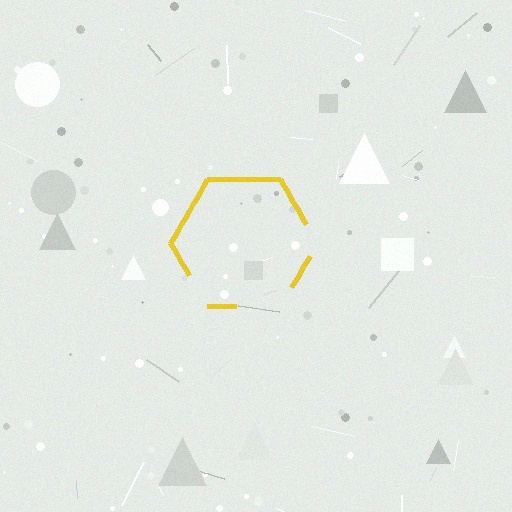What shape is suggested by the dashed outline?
The dashed outline suggests a hexagon.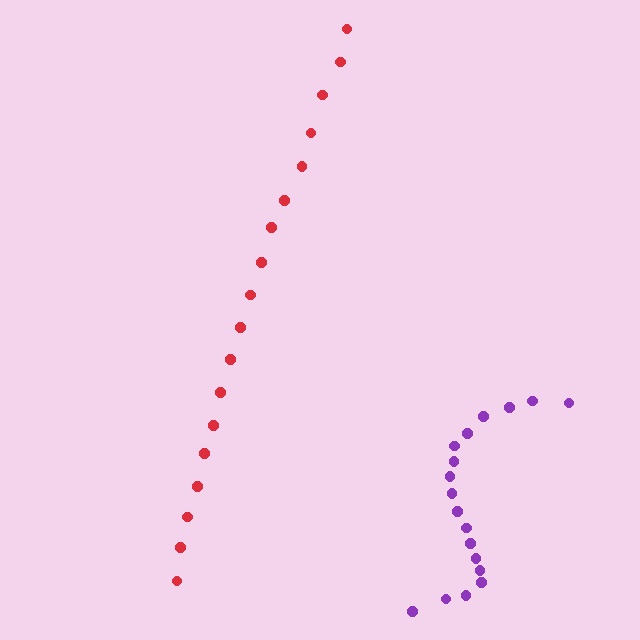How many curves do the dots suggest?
There are 2 distinct paths.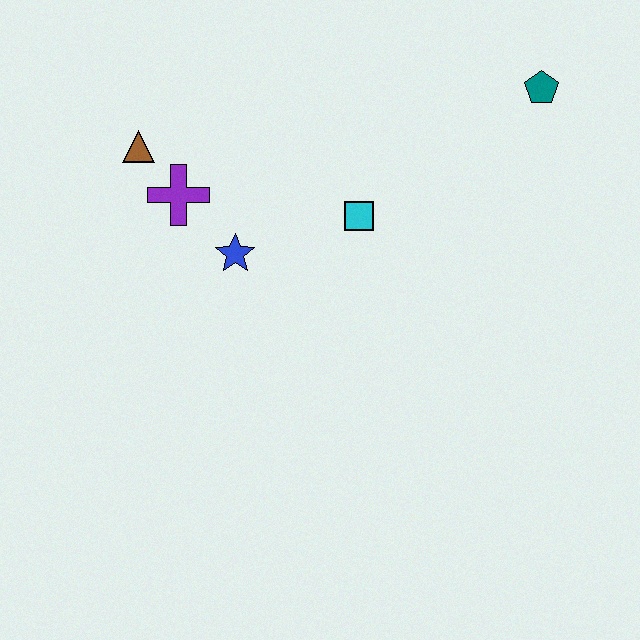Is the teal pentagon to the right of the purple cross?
Yes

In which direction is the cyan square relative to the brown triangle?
The cyan square is to the right of the brown triangle.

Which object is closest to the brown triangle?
The purple cross is closest to the brown triangle.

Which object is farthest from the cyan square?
The brown triangle is farthest from the cyan square.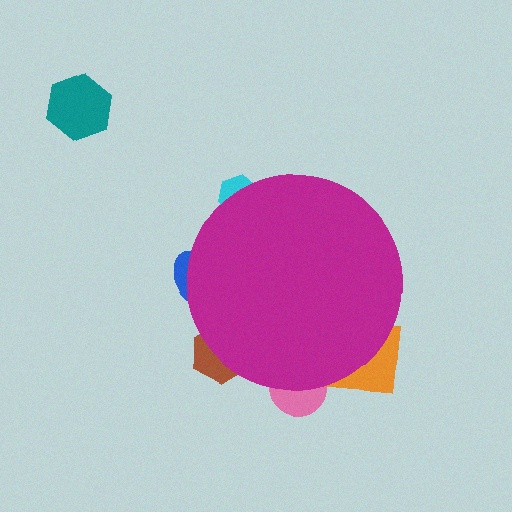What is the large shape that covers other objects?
A magenta circle.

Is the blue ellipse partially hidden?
Yes, the blue ellipse is partially hidden behind the magenta circle.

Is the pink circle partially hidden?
Yes, the pink circle is partially hidden behind the magenta circle.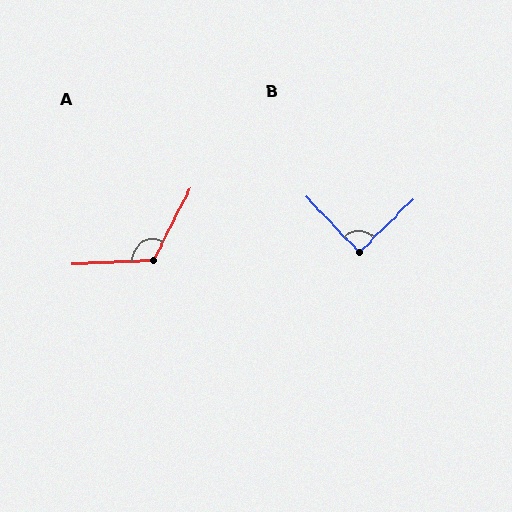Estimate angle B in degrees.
Approximately 89 degrees.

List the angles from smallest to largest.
B (89°), A (120°).